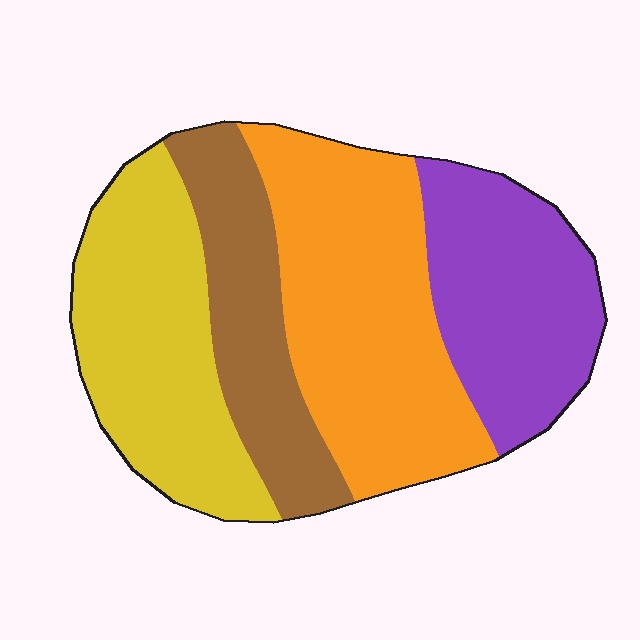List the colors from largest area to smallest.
From largest to smallest: orange, yellow, purple, brown.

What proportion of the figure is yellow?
Yellow takes up between a quarter and a half of the figure.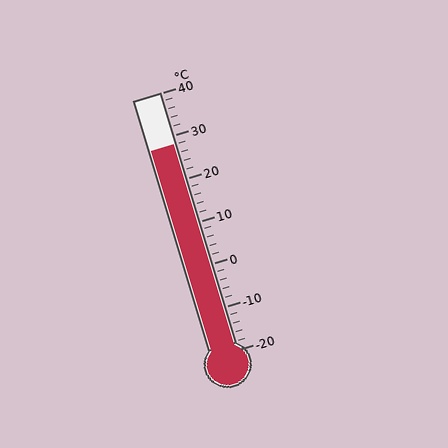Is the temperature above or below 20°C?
The temperature is above 20°C.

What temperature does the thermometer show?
The thermometer shows approximately 28°C.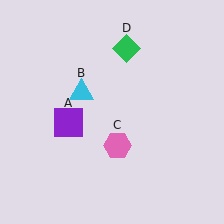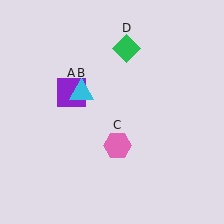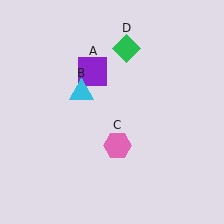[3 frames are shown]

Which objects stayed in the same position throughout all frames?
Cyan triangle (object B) and pink hexagon (object C) and green diamond (object D) remained stationary.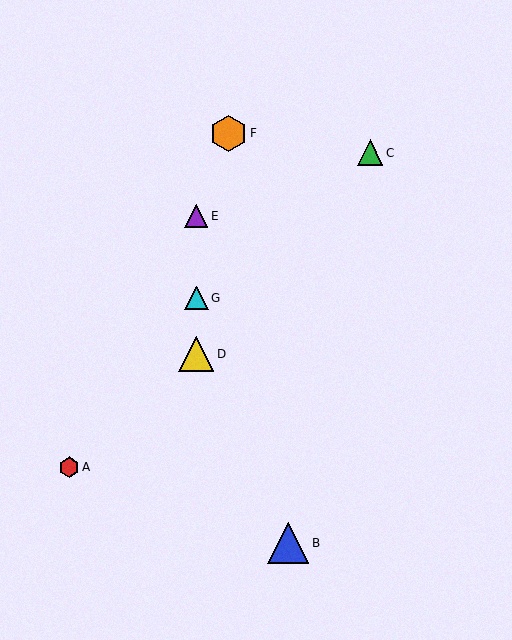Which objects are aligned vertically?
Objects D, E, G are aligned vertically.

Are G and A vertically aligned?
No, G is at x≈196 and A is at x≈69.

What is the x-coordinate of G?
Object G is at x≈196.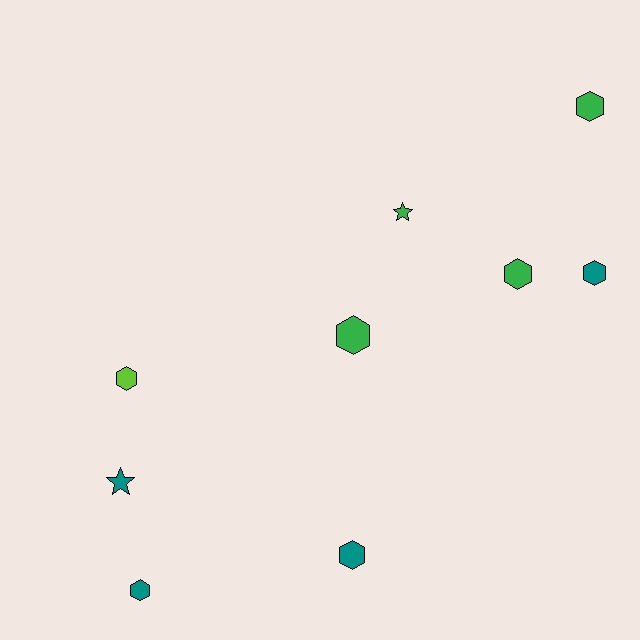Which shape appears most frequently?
Hexagon, with 7 objects.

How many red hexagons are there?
There are no red hexagons.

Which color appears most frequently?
Teal, with 4 objects.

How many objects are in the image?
There are 9 objects.